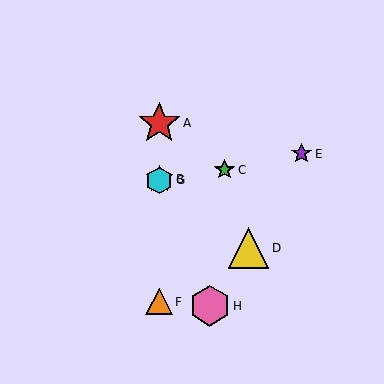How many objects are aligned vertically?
4 objects (A, B, F, G) are aligned vertically.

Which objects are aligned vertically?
Objects A, B, F, G are aligned vertically.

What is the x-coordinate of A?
Object A is at x≈159.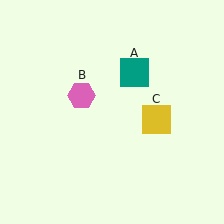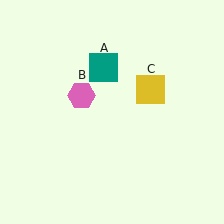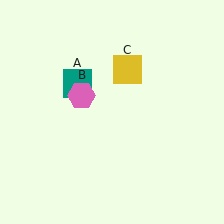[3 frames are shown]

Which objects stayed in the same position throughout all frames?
Pink hexagon (object B) remained stationary.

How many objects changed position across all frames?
2 objects changed position: teal square (object A), yellow square (object C).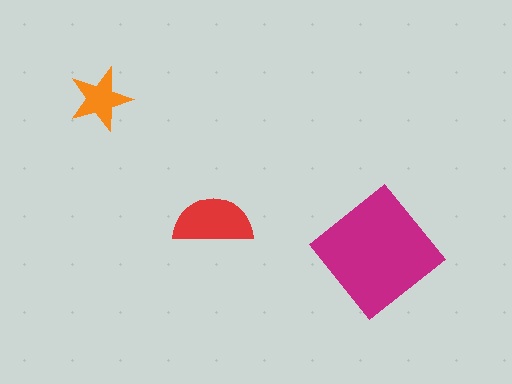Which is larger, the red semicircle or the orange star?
The red semicircle.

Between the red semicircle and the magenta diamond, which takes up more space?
The magenta diamond.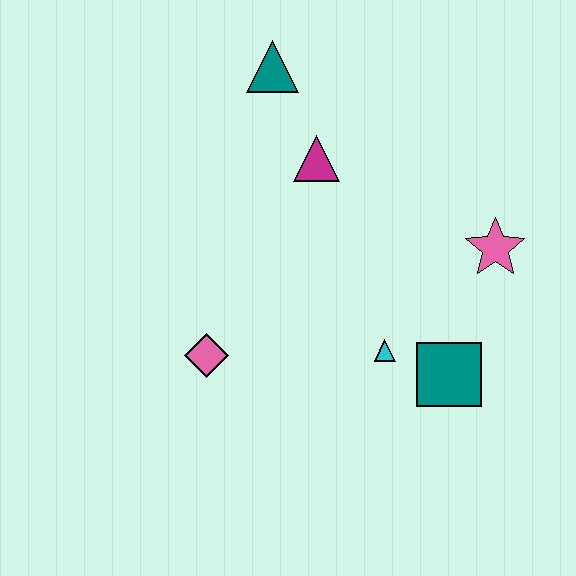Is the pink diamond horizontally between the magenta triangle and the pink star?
No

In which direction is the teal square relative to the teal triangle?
The teal square is below the teal triangle.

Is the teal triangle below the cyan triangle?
No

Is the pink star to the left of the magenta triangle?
No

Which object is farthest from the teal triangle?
The teal square is farthest from the teal triangle.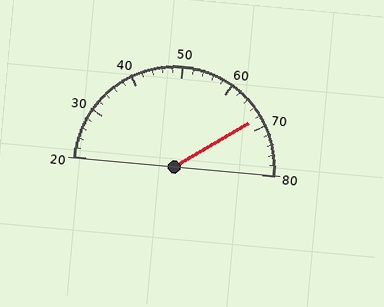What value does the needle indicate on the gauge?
The needle indicates approximately 68.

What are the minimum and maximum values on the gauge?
The gauge ranges from 20 to 80.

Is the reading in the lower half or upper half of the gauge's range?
The reading is in the upper half of the range (20 to 80).